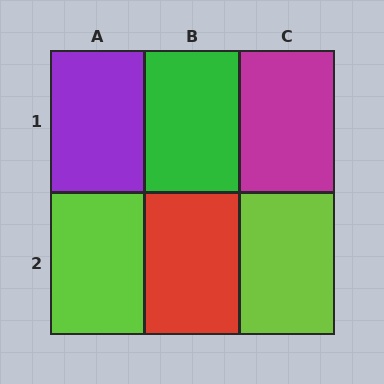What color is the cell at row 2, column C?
Lime.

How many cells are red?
1 cell is red.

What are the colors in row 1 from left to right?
Purple, green, magenta.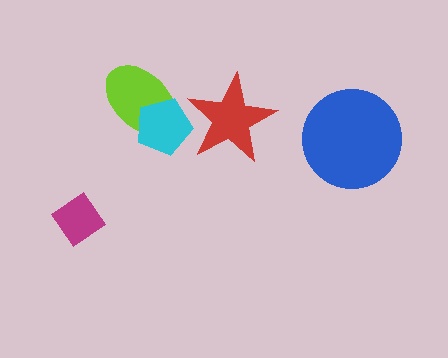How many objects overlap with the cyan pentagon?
2 objects overlap with the cyan pentagon.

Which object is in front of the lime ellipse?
The cyan pentagon is in front of the lime ellipse.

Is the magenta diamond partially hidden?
No, no other shape covers it.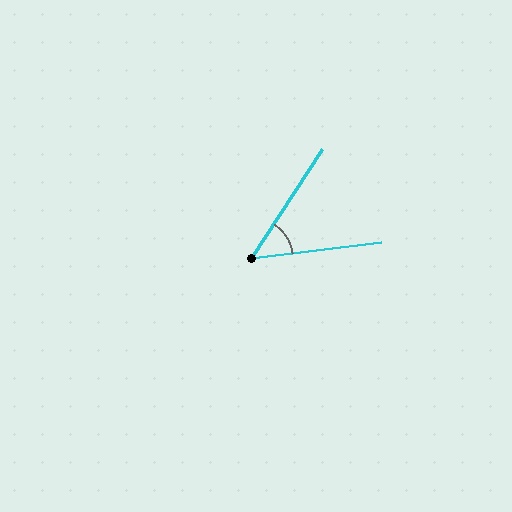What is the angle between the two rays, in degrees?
Approximately 50 degrees.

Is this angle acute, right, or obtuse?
It is acute.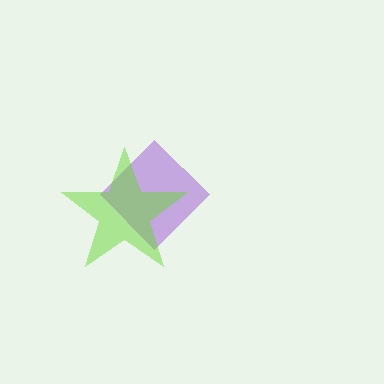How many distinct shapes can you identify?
There are 2 distinct shapes: a purple diamond, a lime star.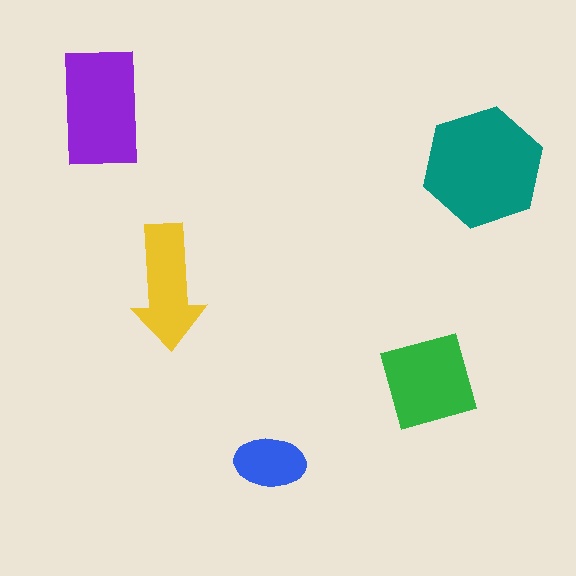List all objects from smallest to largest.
The blue ellipse, the yellow arrow, the green square, the purple rectangle, the teal hexagon.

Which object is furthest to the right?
The teal hexagon is rightmost.